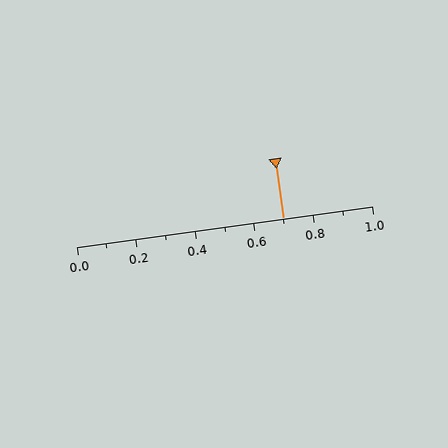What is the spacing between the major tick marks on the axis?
The major ticks are spaced 0.2 apart.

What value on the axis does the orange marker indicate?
The marker indicates approximately 0.7.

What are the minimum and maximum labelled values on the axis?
The axis runs from 0.0 to 1.0.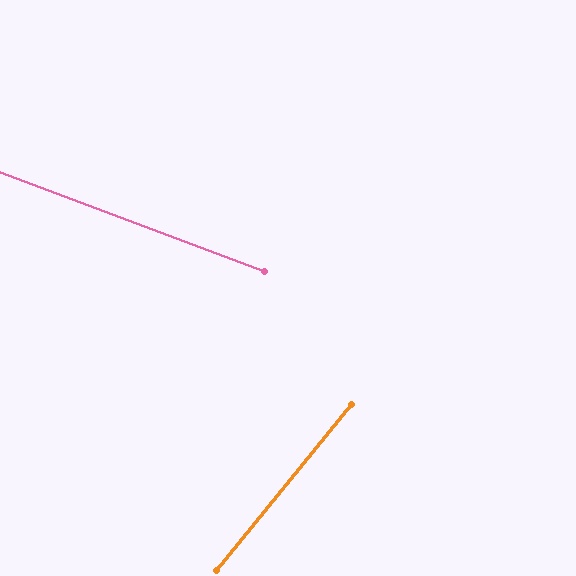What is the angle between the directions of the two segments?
Approximately 71 degrees.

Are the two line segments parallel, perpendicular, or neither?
Neither parallel nor perpendicular — they differ by about 71°.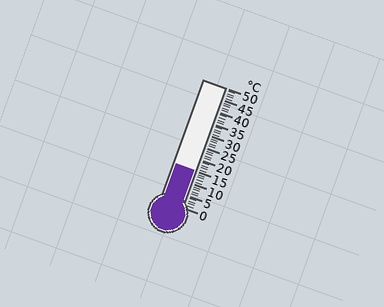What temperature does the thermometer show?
The thermometer shows approximately 15°C.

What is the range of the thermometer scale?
The thermometer scale ranges from 0°C to 50°C.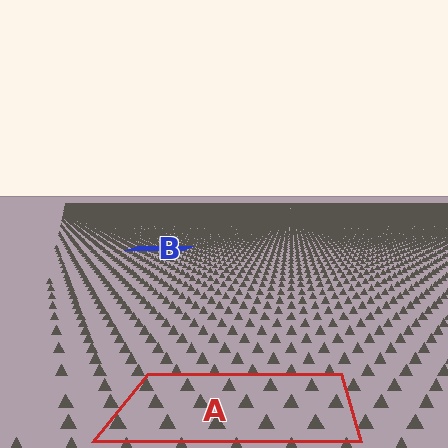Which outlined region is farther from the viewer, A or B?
Region B is farther from the viewer — the texture elements inside it appear smaller and more densely packed.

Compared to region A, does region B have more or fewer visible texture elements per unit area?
Region B has more texture elements per unit area — they are packed more densely because it is farther away.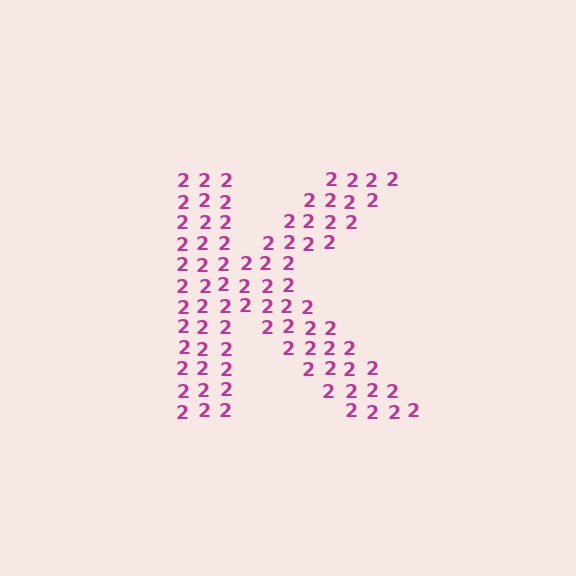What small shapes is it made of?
It is made of small digit 2's.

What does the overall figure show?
The overall figure shows the letter K.